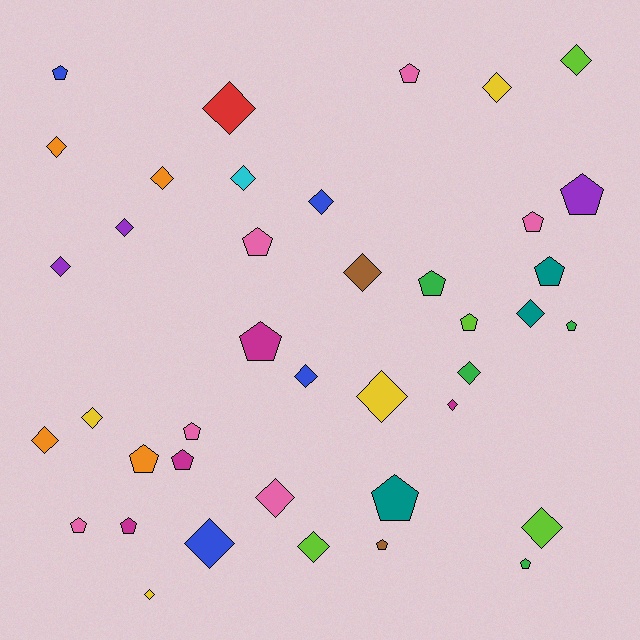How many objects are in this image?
There are 40 objects.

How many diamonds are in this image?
There are 22 diamonds.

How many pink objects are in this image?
There are 6 pink objects.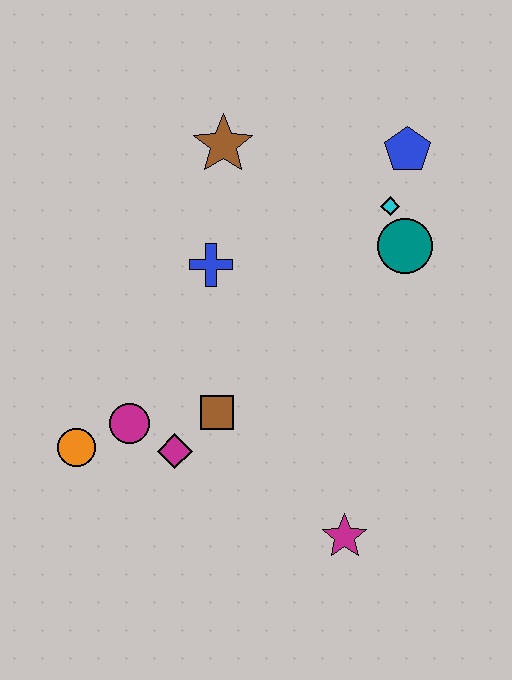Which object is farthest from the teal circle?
The orange circle is farthest from the teal circle.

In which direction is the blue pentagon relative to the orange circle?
The blue pentagon is to the right of the orange circle.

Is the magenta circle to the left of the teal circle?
Yes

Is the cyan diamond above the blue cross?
Yes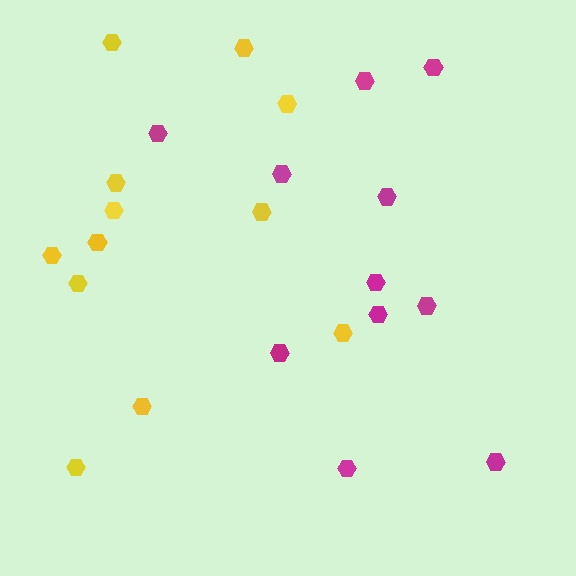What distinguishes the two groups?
There are 2 groups: one group of yellow hexagons (12) and one group of magenta hexagons (11).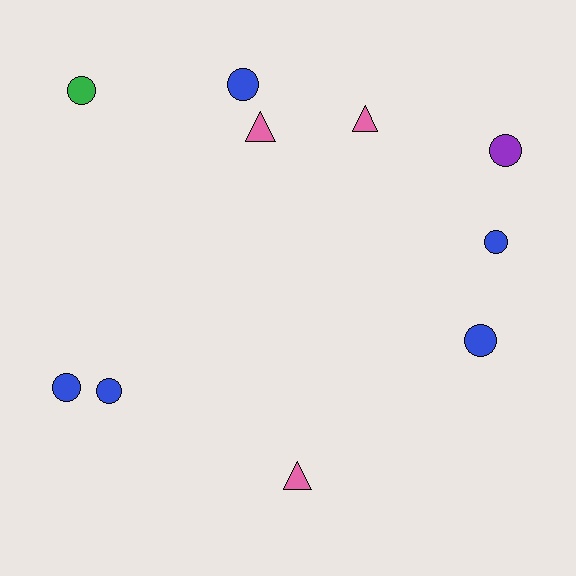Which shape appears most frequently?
Circle, with 7 objects.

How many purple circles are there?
There is 1 purple circle.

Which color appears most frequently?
Blue, with 5 objects.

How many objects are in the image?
There are 10 objects.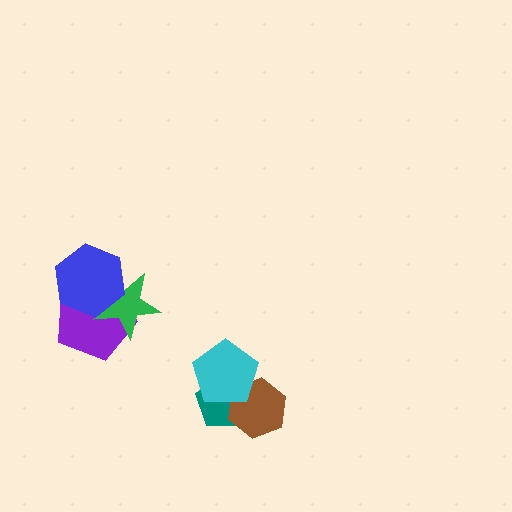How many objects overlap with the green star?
2 objects overlap with the green star.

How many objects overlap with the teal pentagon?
3 objects overlap with the teal pentagon.